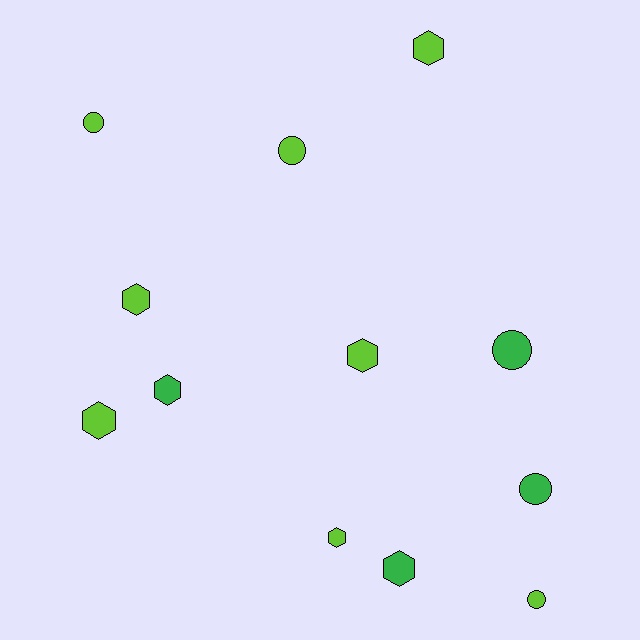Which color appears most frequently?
Lime, with 8 objects.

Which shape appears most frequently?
Hexagon, with 7 objects.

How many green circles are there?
There are 2 green circles.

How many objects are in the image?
There are 12 objects.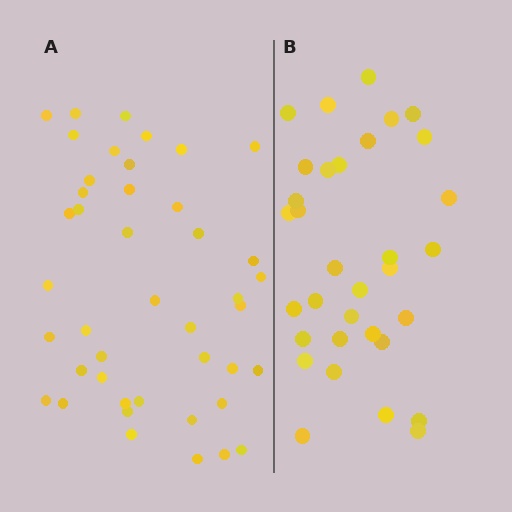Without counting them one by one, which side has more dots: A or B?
Region A (the left region) has more dots.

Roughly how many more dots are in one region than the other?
Region A has roughly 10 or so more dots than region B.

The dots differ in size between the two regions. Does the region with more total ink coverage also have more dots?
No. Region B has more total ink coverage because its dots are larger, but region A actually contains more individual dots. Total area can be misleading — the number of items is what matters here.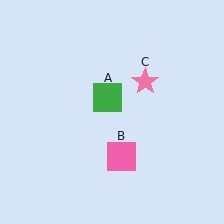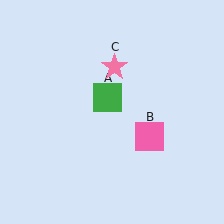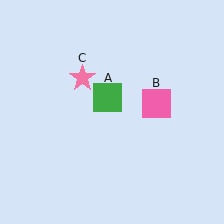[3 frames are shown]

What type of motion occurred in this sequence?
The pink square (object B), pink star (object C) rotated counterclockwise around the center of the scene.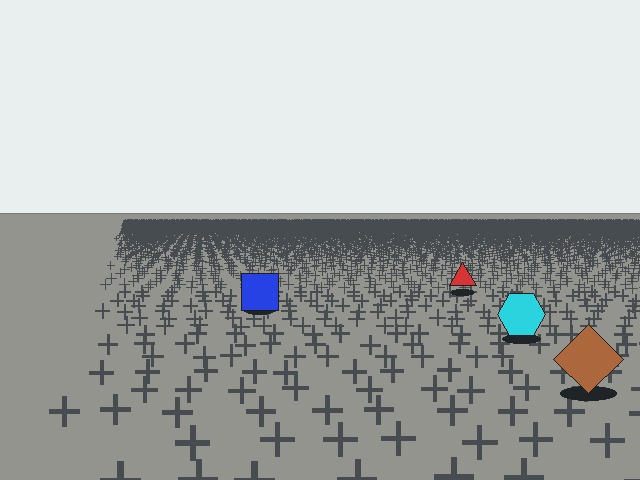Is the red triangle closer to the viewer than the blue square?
No. The blue square is closer — you can tell from the texture gradient: the ground texture is coarser near it.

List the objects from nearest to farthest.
From nearest to farthest: the brown diamond, the cyan hexagon, the blue square, the red triangle.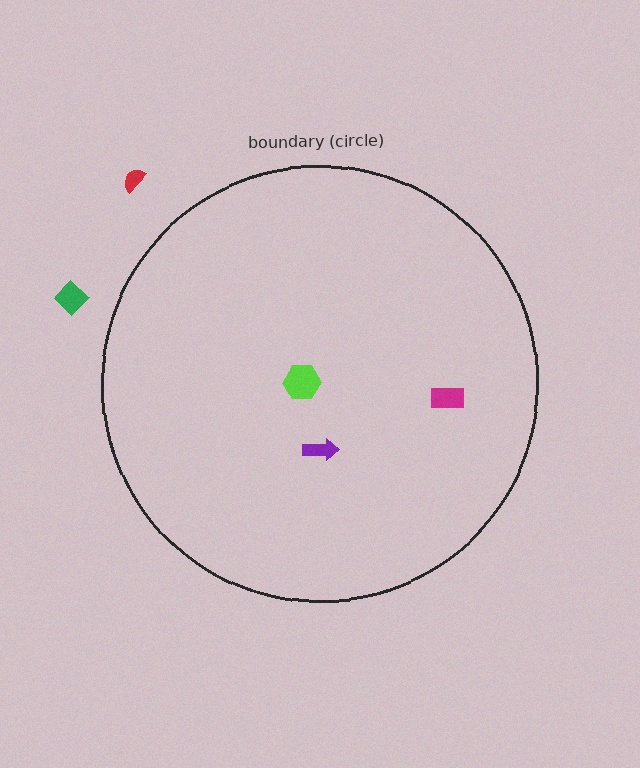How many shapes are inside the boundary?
3 inside, 2 outside.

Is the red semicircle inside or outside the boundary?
Outside.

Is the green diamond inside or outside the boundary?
Outside.